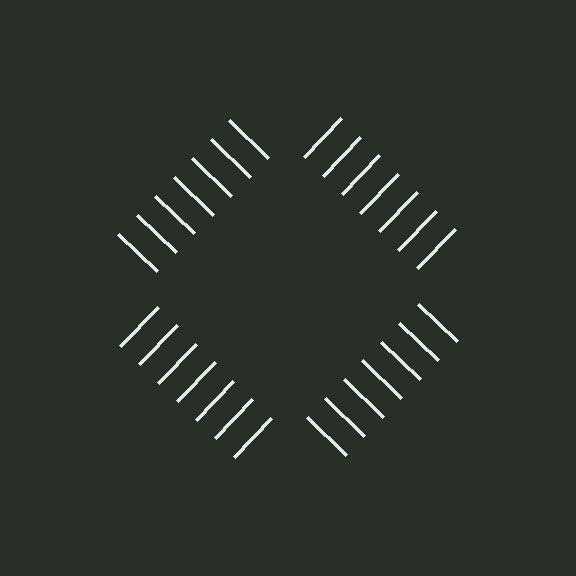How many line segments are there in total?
28 — 7 along each of the 4 edges.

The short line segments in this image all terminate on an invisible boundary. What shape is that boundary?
An illusory square — the line segments terminate on its edges but no continuous stroke is drawn.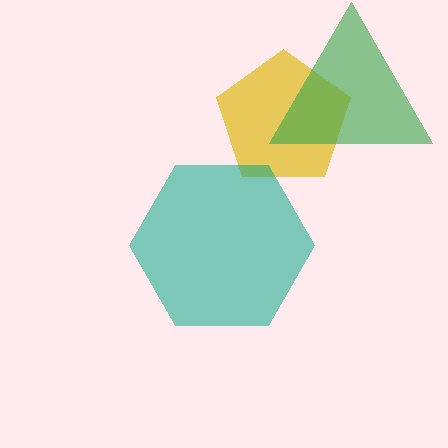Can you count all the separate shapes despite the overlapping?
Yes, there are 3 separate shapes.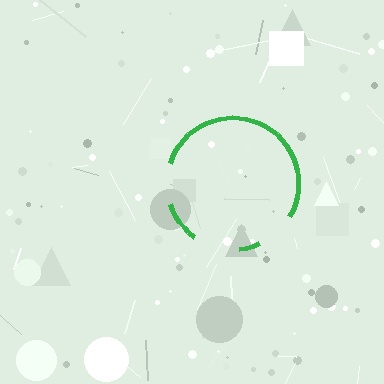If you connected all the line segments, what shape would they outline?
They would outline a circle.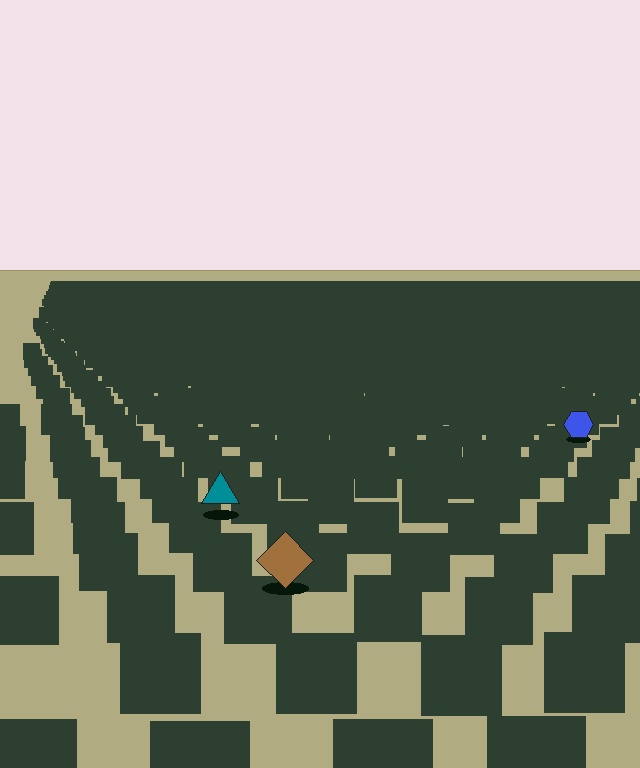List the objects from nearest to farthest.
From nearest to farthest: the brown diamond, the teal triangle, the blue hexagon.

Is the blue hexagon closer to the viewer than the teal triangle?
No. The teal triangle is closer — you can tell from the texture gradient: the ground texture is coarser near it.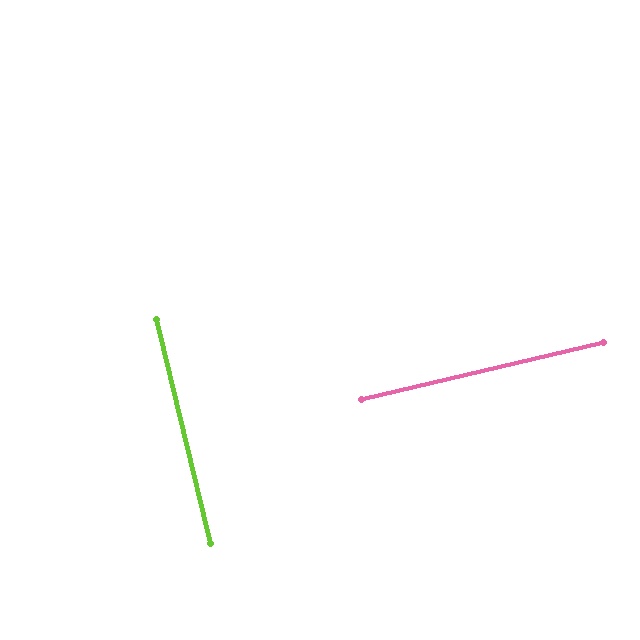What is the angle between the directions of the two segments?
Approximately 90 degrees.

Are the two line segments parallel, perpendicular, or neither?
Perpendicular — they meet at approximately 90°.